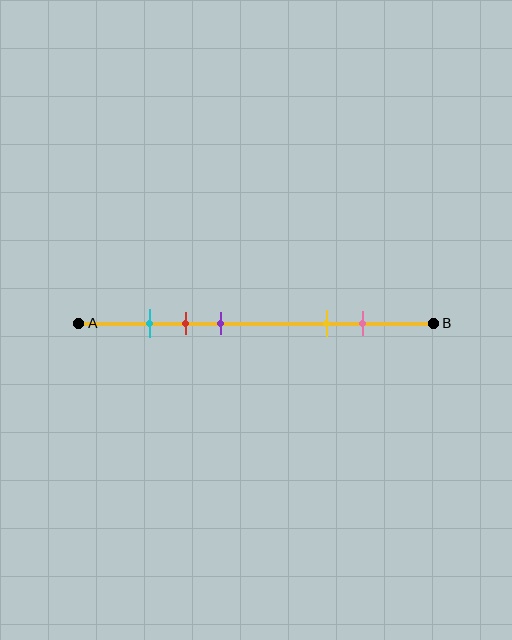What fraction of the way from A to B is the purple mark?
The purple mark is approximately 40% (0.4) of the way from A to B.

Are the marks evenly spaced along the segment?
No, the marks are not evenly spaced.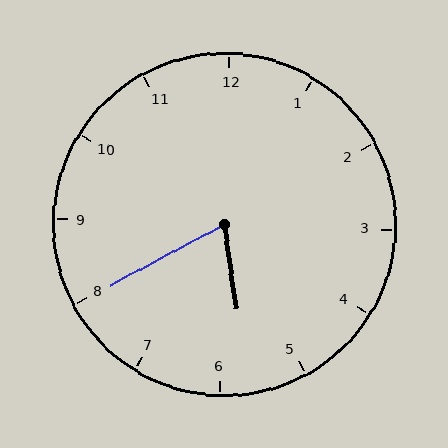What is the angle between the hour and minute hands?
Approximately 70 degrees.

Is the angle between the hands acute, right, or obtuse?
It is acute.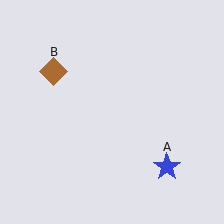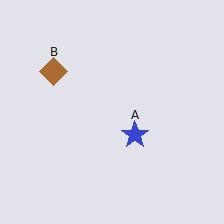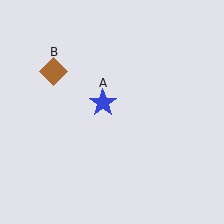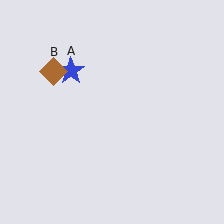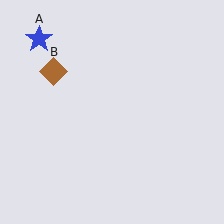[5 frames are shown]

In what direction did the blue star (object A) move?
The blue star (object A) moved up and to the left.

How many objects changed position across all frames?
1 object changed position: blue star (object A).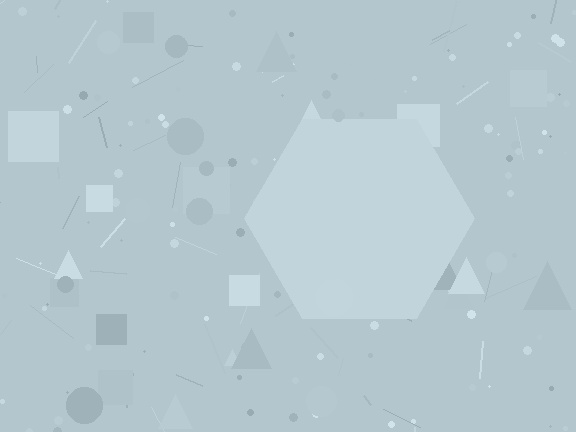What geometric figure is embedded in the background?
A hexagon is embedded in the background.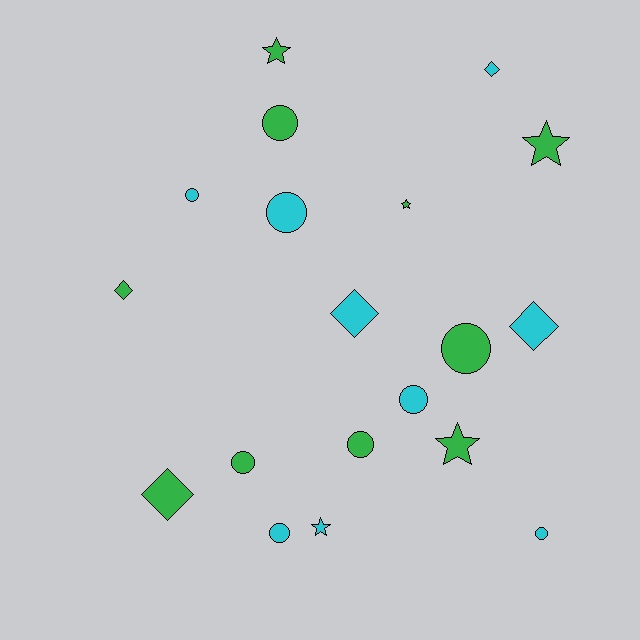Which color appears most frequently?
Green, with 10 objects.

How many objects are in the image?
There are 19 objects.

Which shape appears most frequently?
Circle, with 9 objects.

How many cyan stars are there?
There is 1 cyan star.